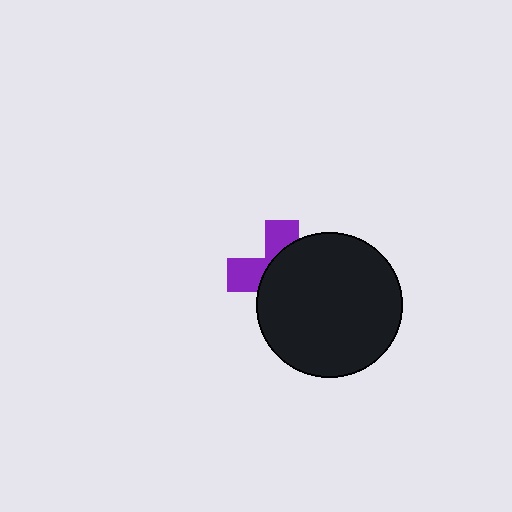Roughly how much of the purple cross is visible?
A small part of it is visible (roughly 36%).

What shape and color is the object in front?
The object in front is a black circle.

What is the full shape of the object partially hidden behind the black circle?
The partially hidden object is a purple cross.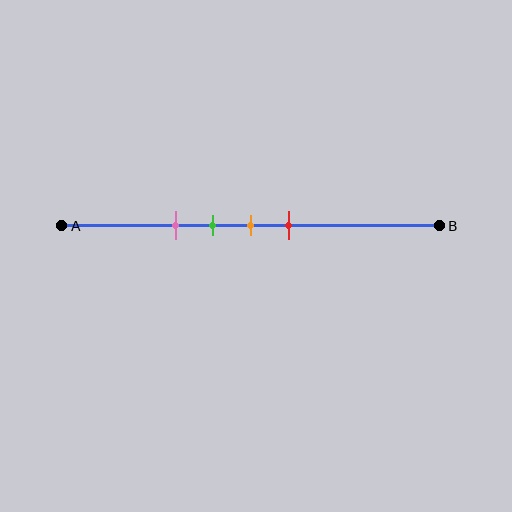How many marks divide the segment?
There are 4 marks dividing the segment.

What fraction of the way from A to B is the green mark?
The green mark is approximately 40% (0.4) of the way from A to B.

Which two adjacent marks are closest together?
The green and orange marks are the closest adjacent pair.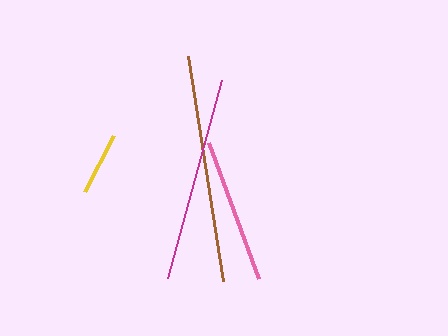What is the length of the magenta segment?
The magenta segment is approximately 206 pixels long.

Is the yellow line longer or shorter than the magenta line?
The magenta line is longer than the yellow line.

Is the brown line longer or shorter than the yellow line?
The brown line is longer than the yellow line.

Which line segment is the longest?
The brown line is the longest at approximately 228 pixels.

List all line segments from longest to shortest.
From longest to shortest: brown, magenta, pink, yellow.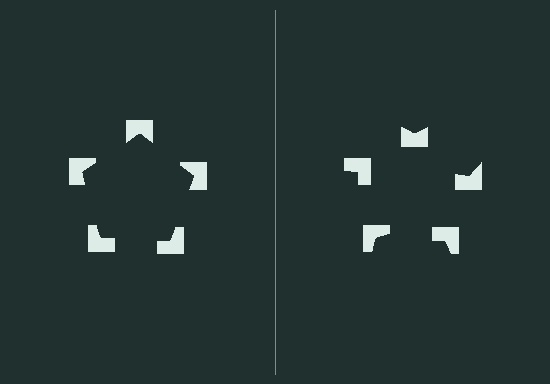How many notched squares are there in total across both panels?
10 — 5 on each side.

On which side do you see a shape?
An illusory pentagon appears on the left side. On the right side the wedge cuts are rotated, so no coherent shape forms.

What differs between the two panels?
The notched squares are positioned identically on both sides; only the wedge orientations differ. On the left they align to a pentagon; on the right they are misaligned.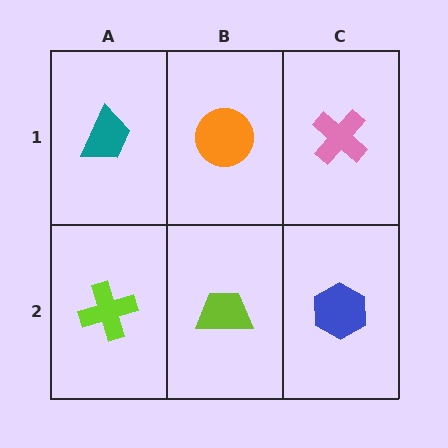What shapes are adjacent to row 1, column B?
A lime trapezoid (row 2, column B), a teal trapezoid (row 1, column A), a pink cross (row 1, column C).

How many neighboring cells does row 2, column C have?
2.